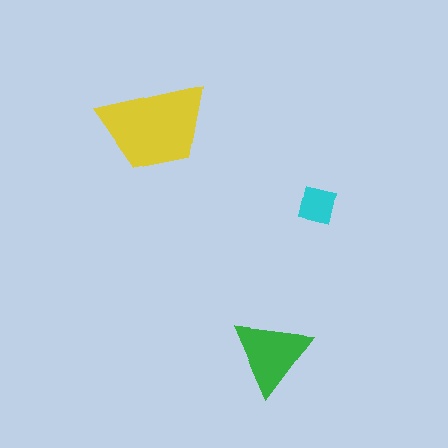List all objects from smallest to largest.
The cyan square, the green triangle, the yellow trapezoid.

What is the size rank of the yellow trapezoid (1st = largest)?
1st.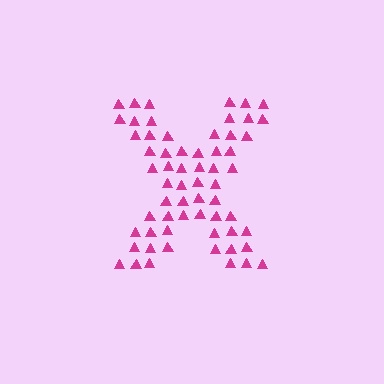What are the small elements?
The small elements are triangles.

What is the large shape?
The large shape is the letter X.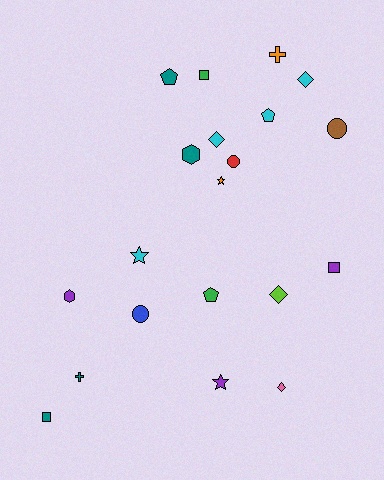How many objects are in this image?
There are 20 objects.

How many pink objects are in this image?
There is 1 pink object.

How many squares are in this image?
There are 3 squares.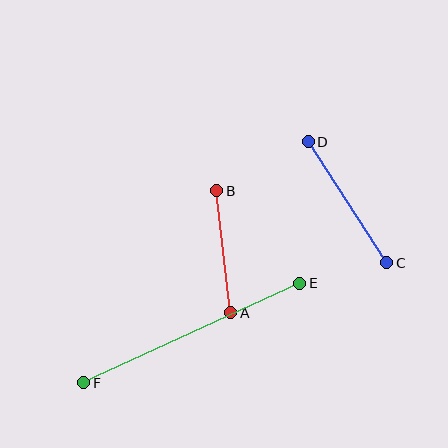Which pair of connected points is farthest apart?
Points E and F are farthest apart.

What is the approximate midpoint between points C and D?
The midpoint is at approximately (348, 202) pixels.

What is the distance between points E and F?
The distance is approximately 238 pixels.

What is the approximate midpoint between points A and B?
The midpoint is at approximately (224, 252) pixels.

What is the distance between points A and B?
The distance is approximately 123 pixels.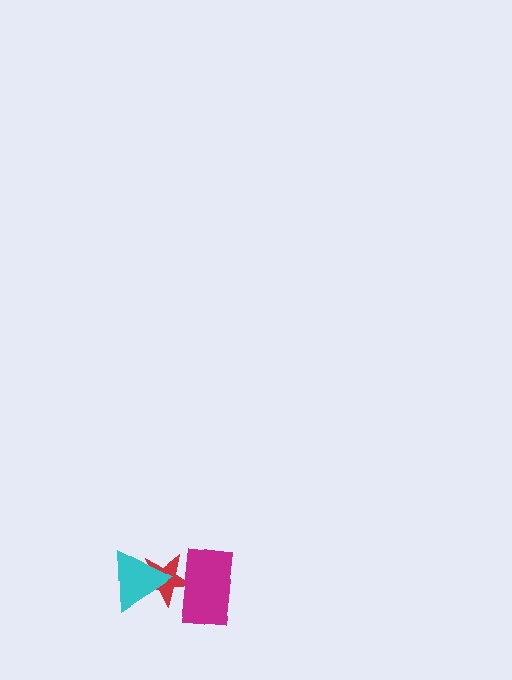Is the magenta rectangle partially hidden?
No, no other shape covers it.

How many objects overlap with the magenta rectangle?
1 object overlaps with the magenta rectangle.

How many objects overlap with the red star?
2 objects overlap with the red star.